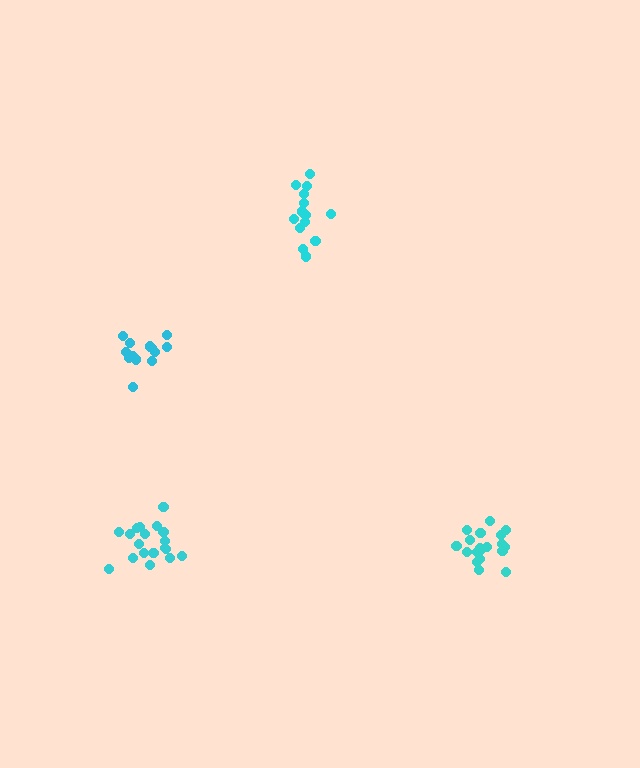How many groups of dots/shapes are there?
There are 4 groups.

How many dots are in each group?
Group 1: 13 dots, Group 2: 19 dots, Group 3: 15 dots, Group 4: 19 dots (66 total).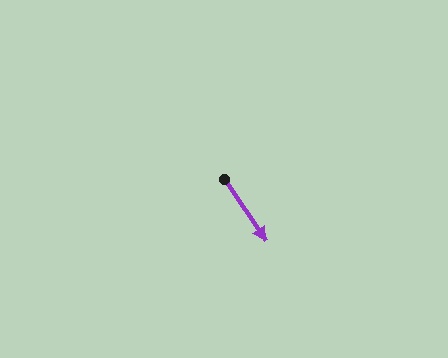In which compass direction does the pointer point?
Southeast.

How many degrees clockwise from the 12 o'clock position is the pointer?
Approximately 146 degrees.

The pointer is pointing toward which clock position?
Roughly 5 o'clock.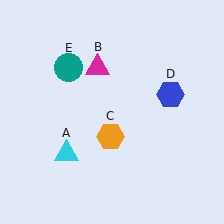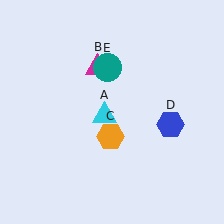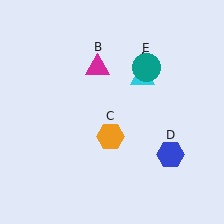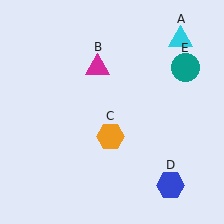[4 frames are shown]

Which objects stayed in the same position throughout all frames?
Magenta triangle (object B) and orange hexagon (object C) remained stationary.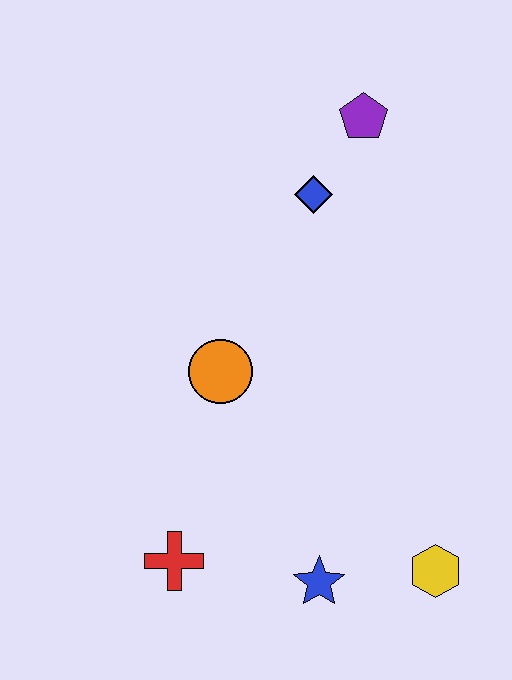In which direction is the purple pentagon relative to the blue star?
The purple pentagon is above the blue star.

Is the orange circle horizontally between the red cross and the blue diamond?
Yes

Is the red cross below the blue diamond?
Yes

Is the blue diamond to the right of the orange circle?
Yes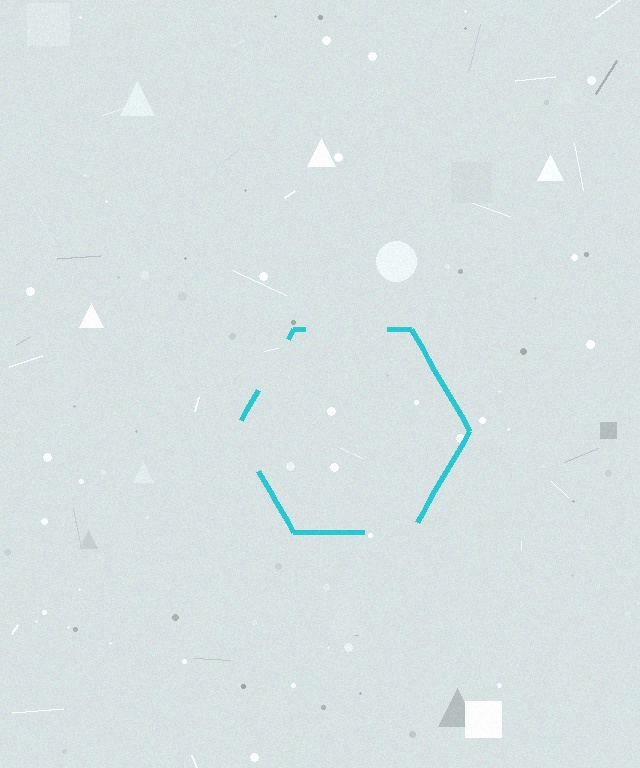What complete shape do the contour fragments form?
The contour fragments form a hexagon.